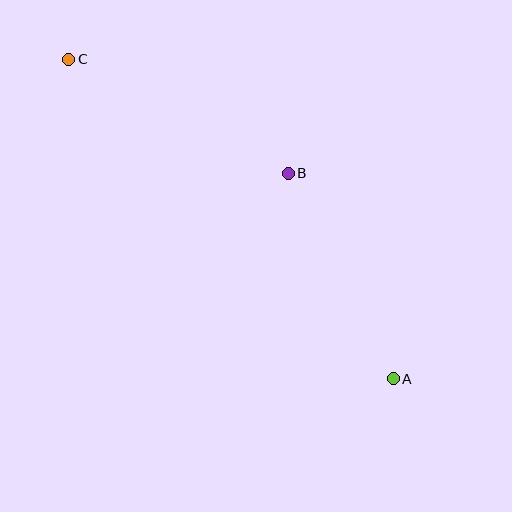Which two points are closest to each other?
Points A and B are closest to each other.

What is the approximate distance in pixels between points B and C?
The distance between B and C is approximately 247 pixels.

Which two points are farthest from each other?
Points A and C are farthest from each other.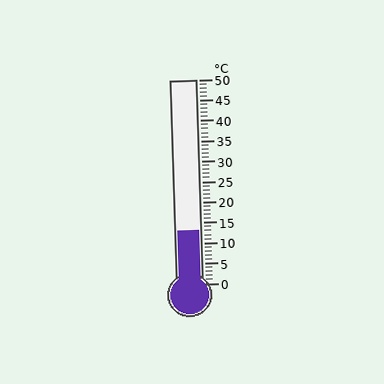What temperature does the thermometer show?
The thermometer shows approximately 13°C.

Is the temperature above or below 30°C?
The temperature is below 30°C.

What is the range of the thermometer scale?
The thermometer scale ranges from 0°C to 50°C.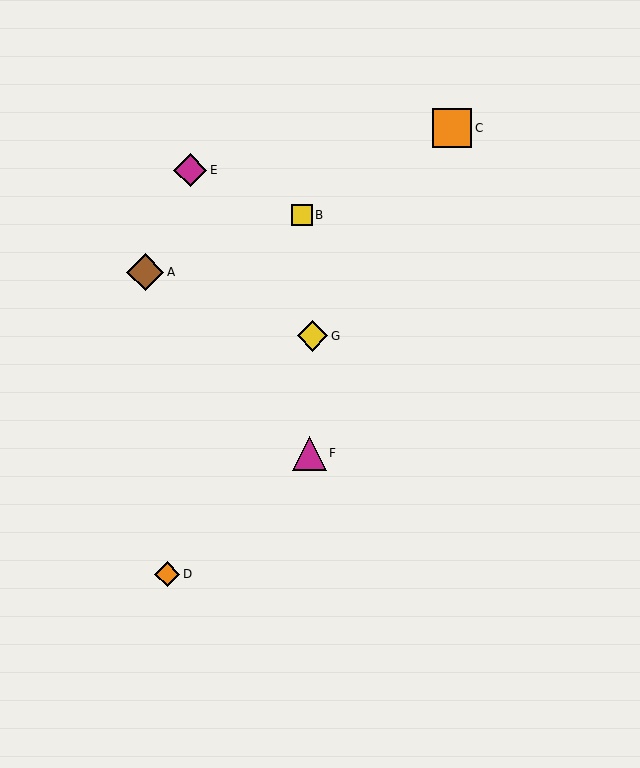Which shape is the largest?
The orange square (labeled C) is the largest.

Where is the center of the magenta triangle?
The center of the magenta triangle is at (309, 453).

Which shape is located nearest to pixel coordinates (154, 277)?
The brown diamond (labeled A) at (145, 272) is nearest to that location.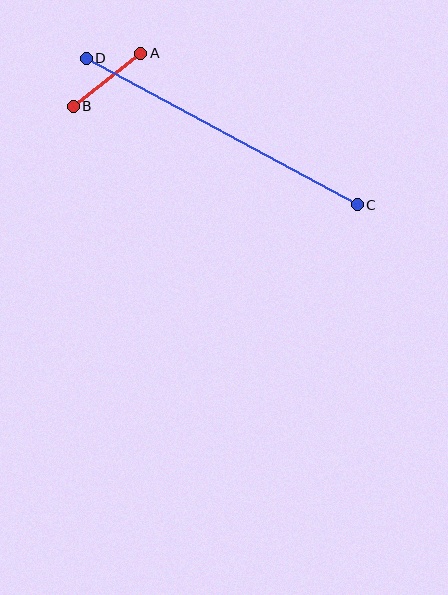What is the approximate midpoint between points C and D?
The midpoint is at approximately (222, 132) pixels.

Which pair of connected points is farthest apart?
Points C and D are farthest apart.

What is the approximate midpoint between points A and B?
The midpoint is at approximately (107, 80) pixels.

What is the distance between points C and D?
The distance is approximately 308 pixels.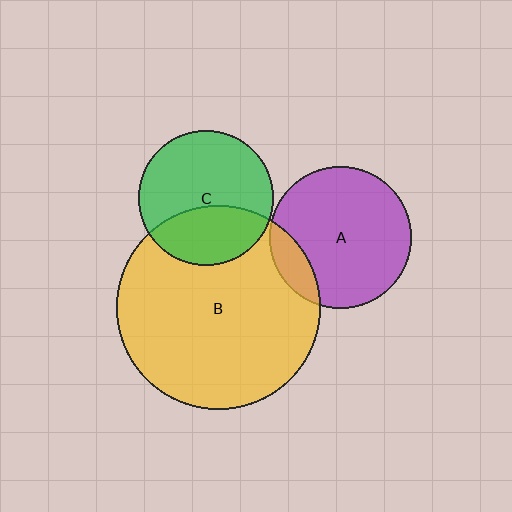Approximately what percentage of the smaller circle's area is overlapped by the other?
Approximately 35%.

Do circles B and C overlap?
Yes.